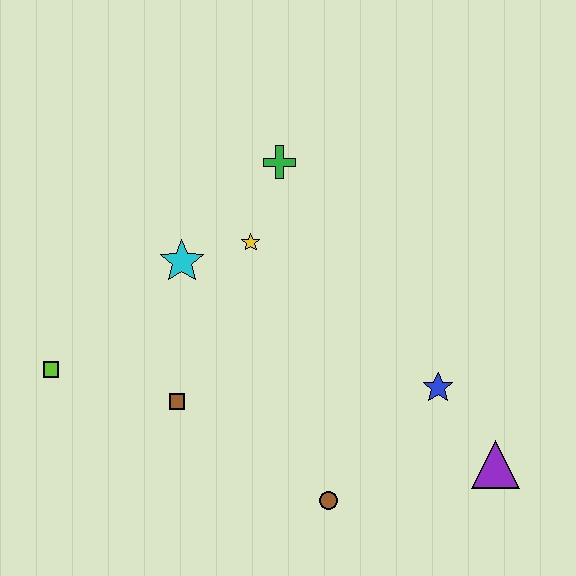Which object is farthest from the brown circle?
The green cross is farthest from the brown circle.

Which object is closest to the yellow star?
The cyan star is closest to the yellow star.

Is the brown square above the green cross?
No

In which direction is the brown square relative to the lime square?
The brown square is to the right of the lime square.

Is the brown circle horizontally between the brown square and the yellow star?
No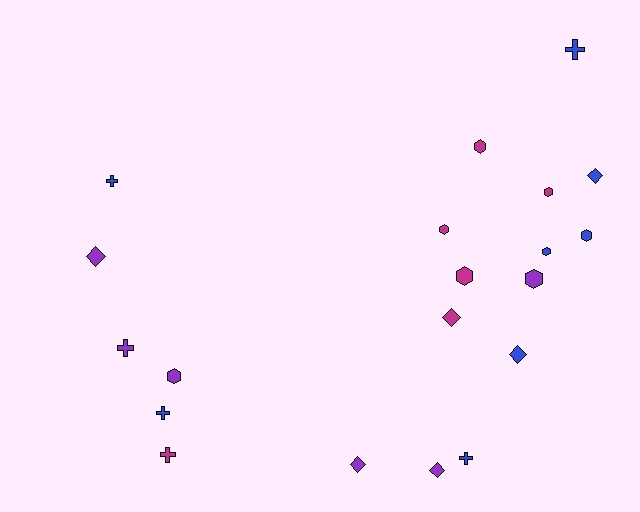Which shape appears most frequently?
Hexagon, with 8 objects.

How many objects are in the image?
There are 20 objects.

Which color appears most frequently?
Blue, with 8 objects.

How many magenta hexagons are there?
There are 4 magenta hexagons.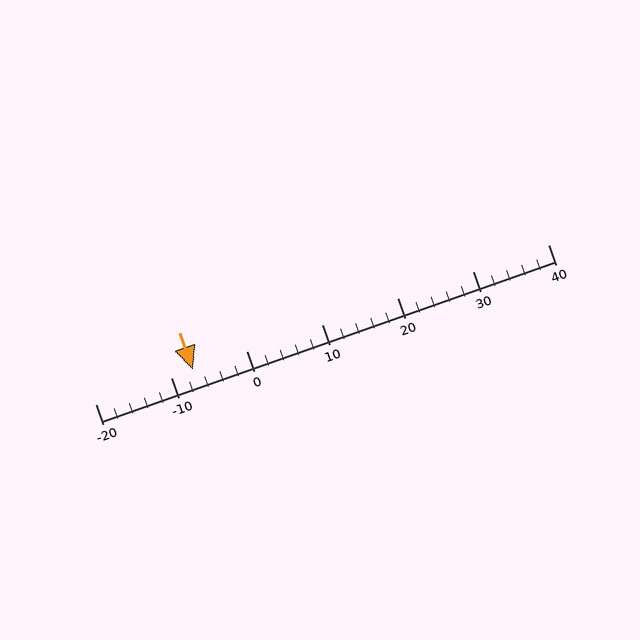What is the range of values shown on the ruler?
The ruler shows values from -20 to 40.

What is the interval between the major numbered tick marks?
The major tick marks are spaced 10 units apart.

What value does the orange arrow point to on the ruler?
The orange arrow points to approximately -7.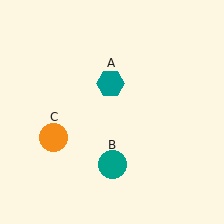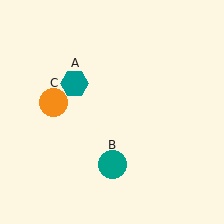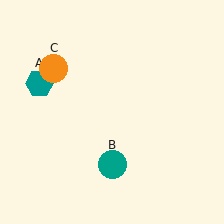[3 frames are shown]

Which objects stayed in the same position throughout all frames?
Teal circle (object B) remained stationary.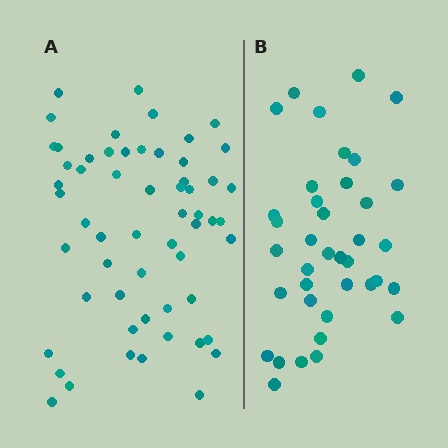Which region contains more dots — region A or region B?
Region A (the left region) has more dots.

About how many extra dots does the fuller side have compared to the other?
Region A has approximately 20 more dots than region B.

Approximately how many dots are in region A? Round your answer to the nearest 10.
About 60 dots. (The exact count is 58, which rounds to 60.)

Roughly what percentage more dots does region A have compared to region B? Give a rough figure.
About 55% more.